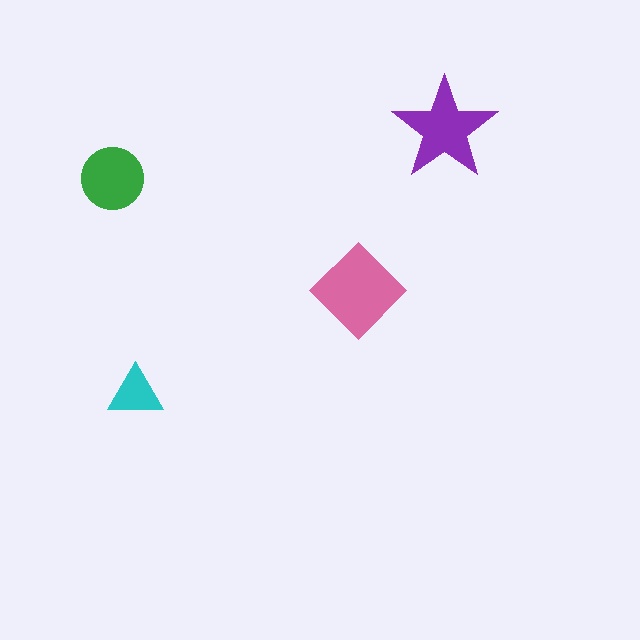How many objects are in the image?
There are 4 objects in the image.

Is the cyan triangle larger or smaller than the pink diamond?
Smaller.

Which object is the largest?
The pink diamond.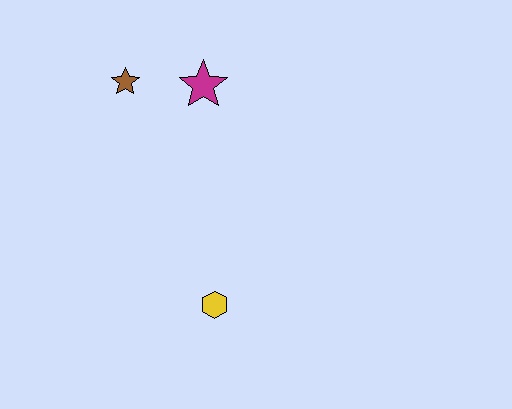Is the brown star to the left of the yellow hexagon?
Yes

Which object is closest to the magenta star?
The brown star is closest to the magenta star.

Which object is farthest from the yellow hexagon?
The brown star is farthest from the yellow hexagon.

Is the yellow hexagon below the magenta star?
Yes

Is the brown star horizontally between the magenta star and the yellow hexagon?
No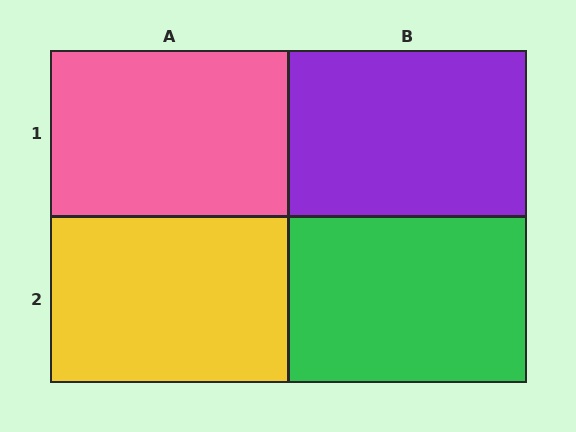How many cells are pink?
1 cell is pink.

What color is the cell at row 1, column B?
Purple.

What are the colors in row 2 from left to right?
Yellow, green.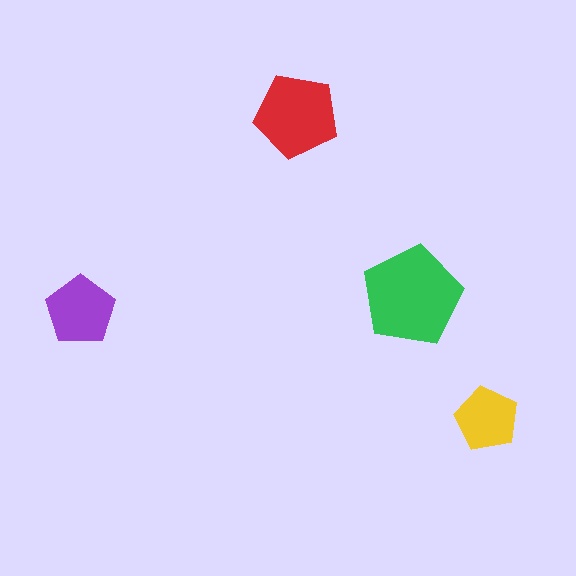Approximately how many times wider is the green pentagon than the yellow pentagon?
About 1.5 times wider.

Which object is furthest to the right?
The yellow pentagon is rightmost.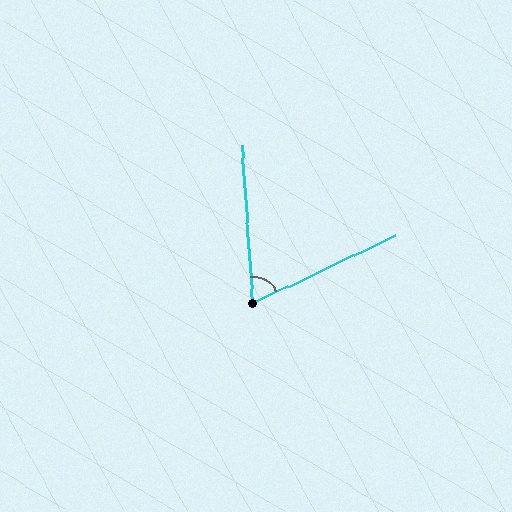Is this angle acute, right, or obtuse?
It is acute.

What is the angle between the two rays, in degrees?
Approximately 68 degrees.